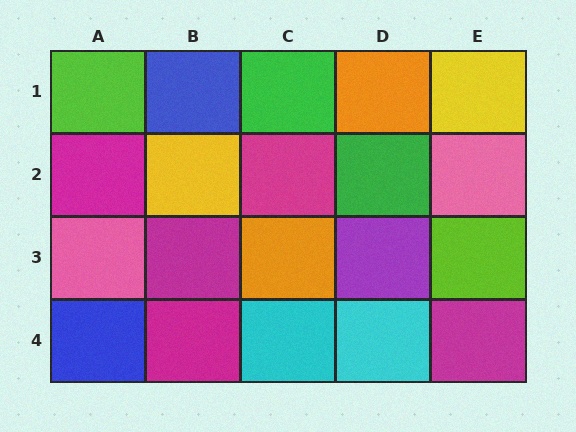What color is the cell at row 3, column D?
Purple.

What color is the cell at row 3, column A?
Pink.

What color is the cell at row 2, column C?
Magenta.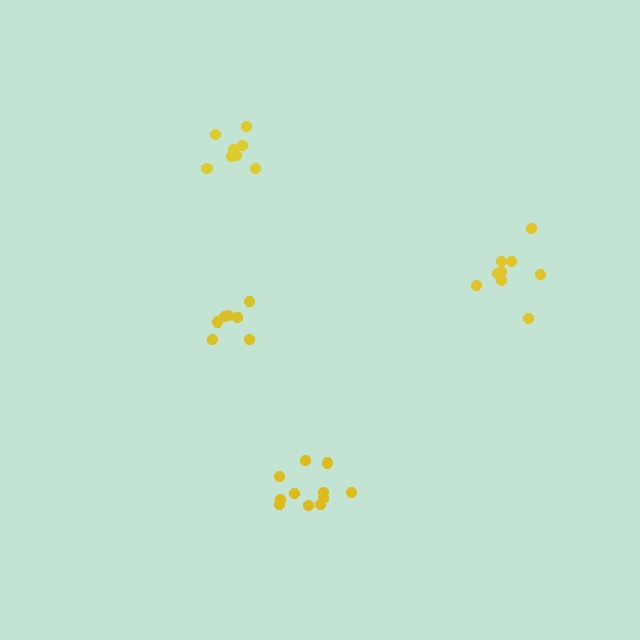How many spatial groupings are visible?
There are 4 spatial groupings.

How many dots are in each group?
Group 1: 9 dots, Group 2: 7 dots, Group 3: 8 dots, Group 4: 11 dots (35 total).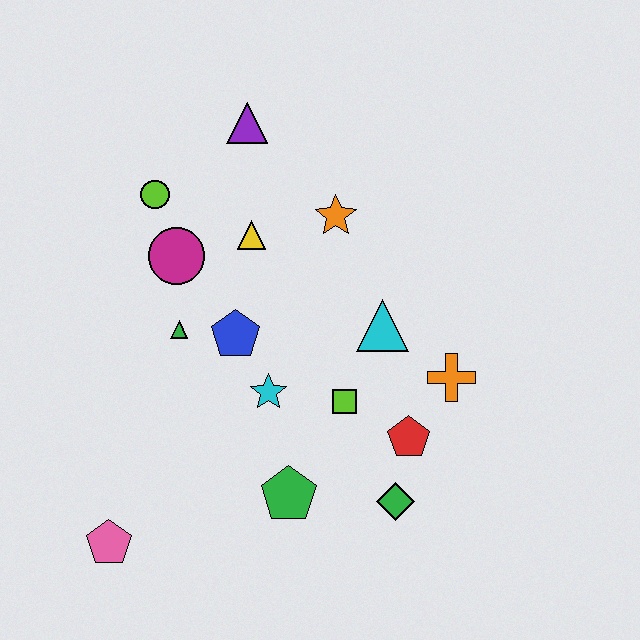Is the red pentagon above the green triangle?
No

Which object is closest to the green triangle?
The blue pentagon is closest to the green triangle.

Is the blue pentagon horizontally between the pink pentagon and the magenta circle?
No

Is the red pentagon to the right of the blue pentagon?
Yes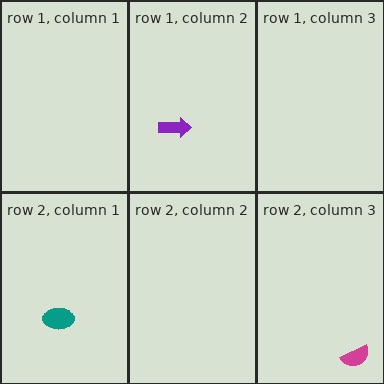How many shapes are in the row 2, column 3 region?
1.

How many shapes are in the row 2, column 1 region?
1.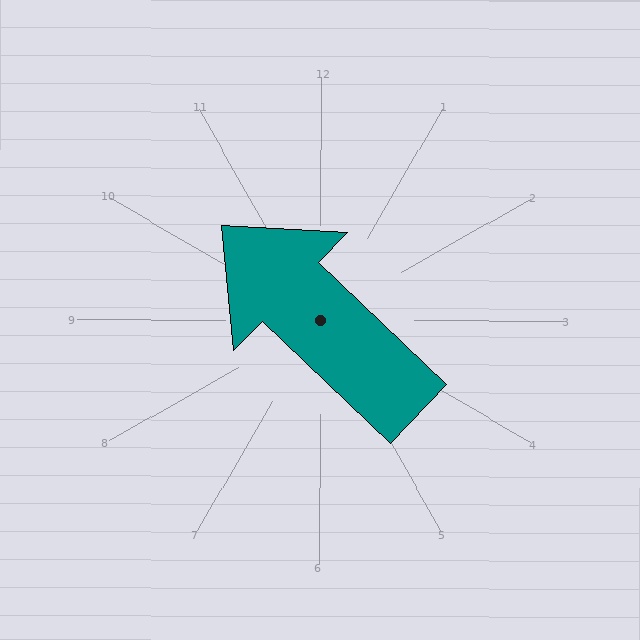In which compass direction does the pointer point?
Northwest.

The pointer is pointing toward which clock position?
Roughly 10 o'clock.